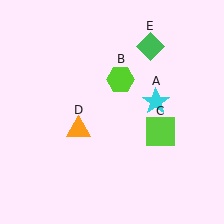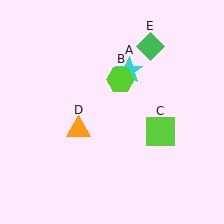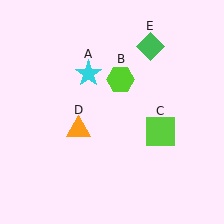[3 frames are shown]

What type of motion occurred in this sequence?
The cyan star (object A) rotated counterclockwise around the center of the scene.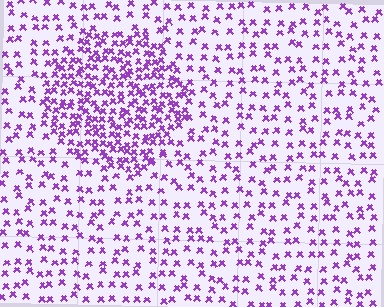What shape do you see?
I see a circle.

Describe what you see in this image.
The image contains small purple elements arranged at two different densities. A circle-shaped region is visible where the elements are more densely packed than the surrounding area.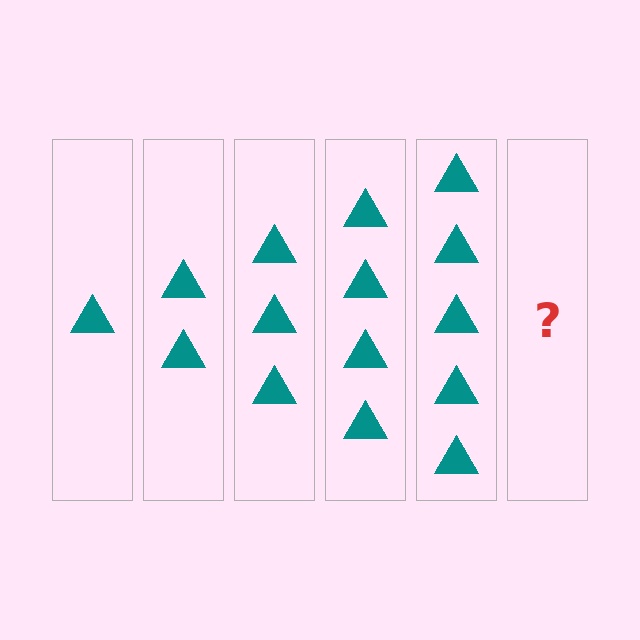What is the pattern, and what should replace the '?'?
The pattern is that each step adds one more triangle. The '?' should be 6 triangles.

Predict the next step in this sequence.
The next step is 6 triangles.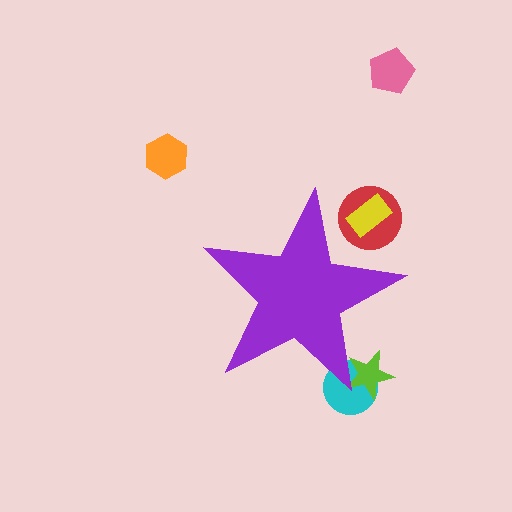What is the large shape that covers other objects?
A purple star.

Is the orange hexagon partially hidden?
No, the orange hexagon is fully visible.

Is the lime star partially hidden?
Yes, the lime star is partially hidden behind the purple star.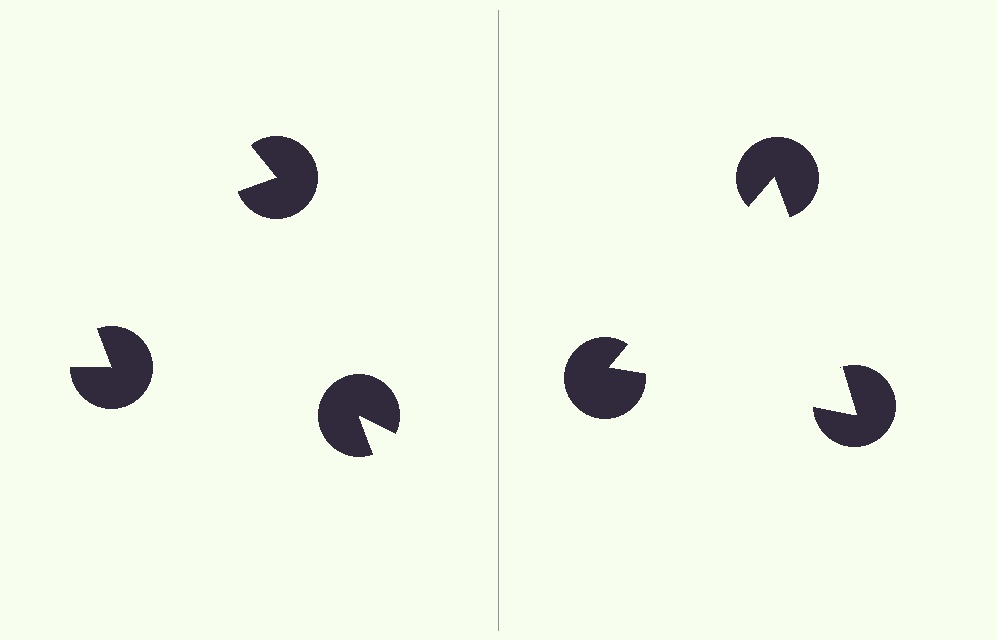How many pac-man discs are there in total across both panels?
6 — 3 on each side.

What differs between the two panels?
The pac-man discs are positioned identically on both sides; only the wedge orientations differ. On the right they align to a triangle; on the left they are misaligned.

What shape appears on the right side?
An illusory triangle.